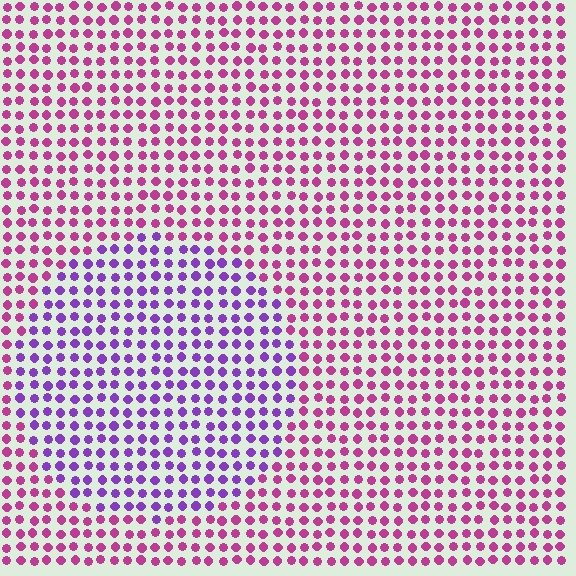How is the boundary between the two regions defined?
The boundary is defined purely by a slight shift in hue (about 44 degrees). Spacing, size, and orientation are identical on both sides.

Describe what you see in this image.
The image is filled with small magenta elements in a uniform arrangement. A circle-shaped region is visible where the elements are tinted to a slightly different hue, forming a subtle color boundary.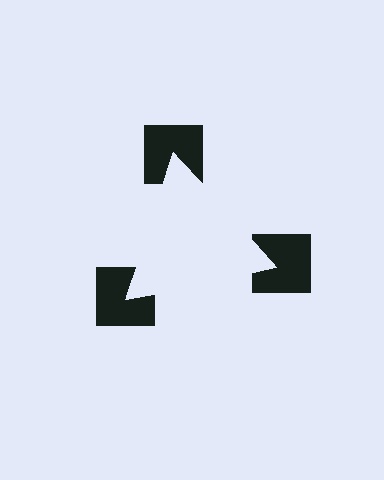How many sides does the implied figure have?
3 sides.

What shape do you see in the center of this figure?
An illusory triangle — its edges are inferred from the aligned wedge cuts in the notched squares, not physically drawn.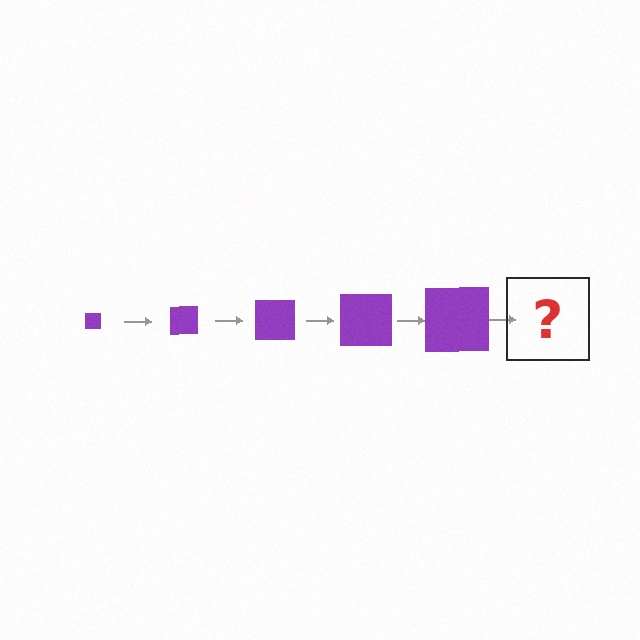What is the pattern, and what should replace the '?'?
The pattern is that the square gets progressively larger each step. The '?' should be a purple square, larger than the previous one.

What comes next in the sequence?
The next element should be a purple square, larger than the previous one.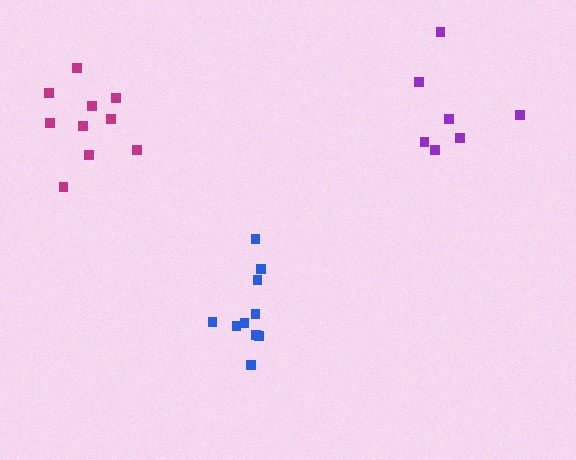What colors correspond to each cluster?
The clusters are colored: magenta, blue, purple.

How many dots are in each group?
Group 1: 10 dots, Group 2: 10 dots, Group 3: 7 dots (27 total).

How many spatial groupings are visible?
There are 3 spatial groupings.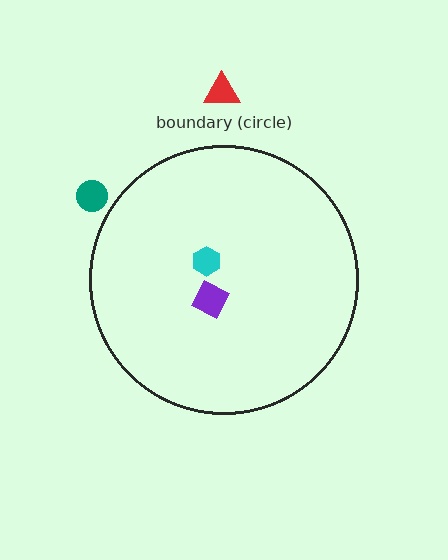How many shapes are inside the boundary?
2 inside, 2 outside.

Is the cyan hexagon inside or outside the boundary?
Inside.